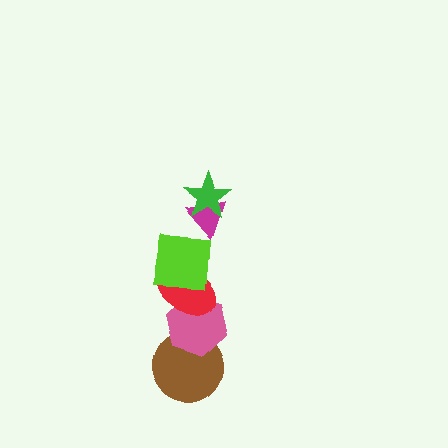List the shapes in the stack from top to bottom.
From top to bottom: the green star, the magenta triangle, the lime square, the red ellipse, the pink hexagon, the brown circle.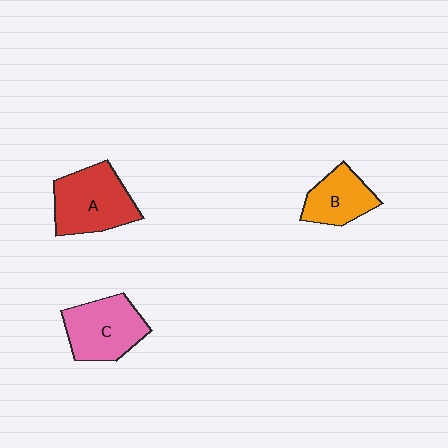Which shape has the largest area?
Shape A (red).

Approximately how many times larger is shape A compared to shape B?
Approximately 1.5 times.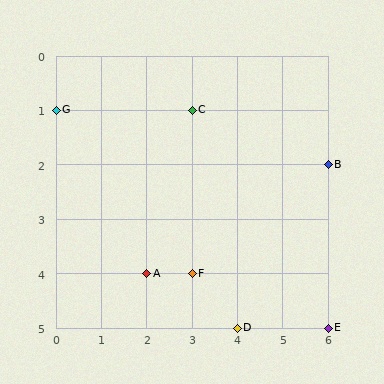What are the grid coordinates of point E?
Point E is at grid coordinates (6, 5).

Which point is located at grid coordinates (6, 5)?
Point E is at (6, 5).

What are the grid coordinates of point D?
Point D is at grid coordinates (4, 5).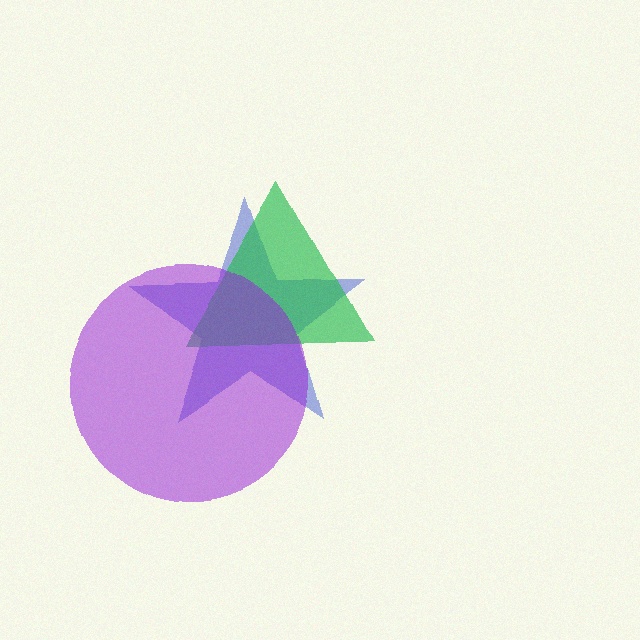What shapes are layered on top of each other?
The layered shapes are: a blue star, a green triangle, a purple circle.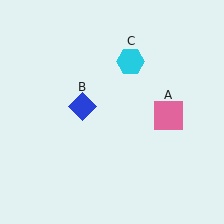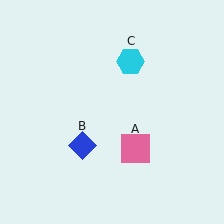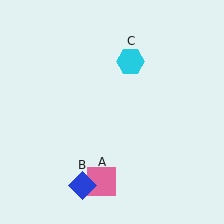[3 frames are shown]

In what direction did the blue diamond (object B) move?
The blue diamond (object B) moved down.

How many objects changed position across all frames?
2 objects changed position: pink square (object A), blue diamond (object B).